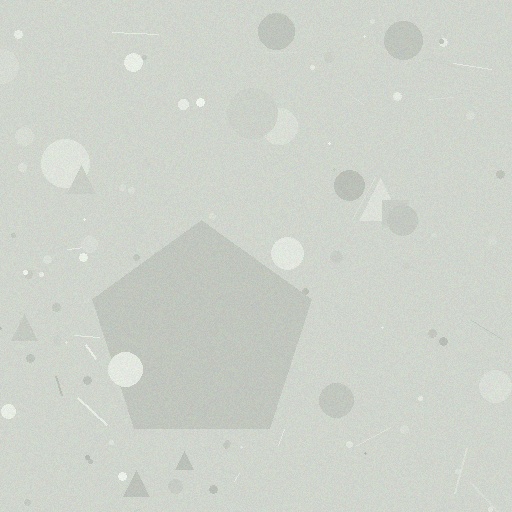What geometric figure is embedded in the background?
A pentagon is embedded in the background.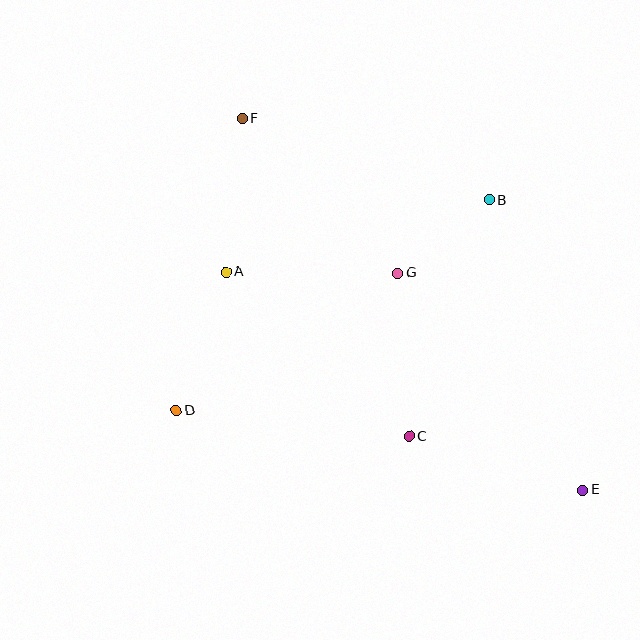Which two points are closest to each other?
Points B and G are closest to each other.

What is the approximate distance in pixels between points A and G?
The distance between A and G is approximately 171 pixels.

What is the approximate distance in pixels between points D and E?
The distance between D and E is approximately 414 pixels.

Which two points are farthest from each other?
Points E and F are farthest from each other.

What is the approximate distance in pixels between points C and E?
The distance between C and E is approximately 181 pixels.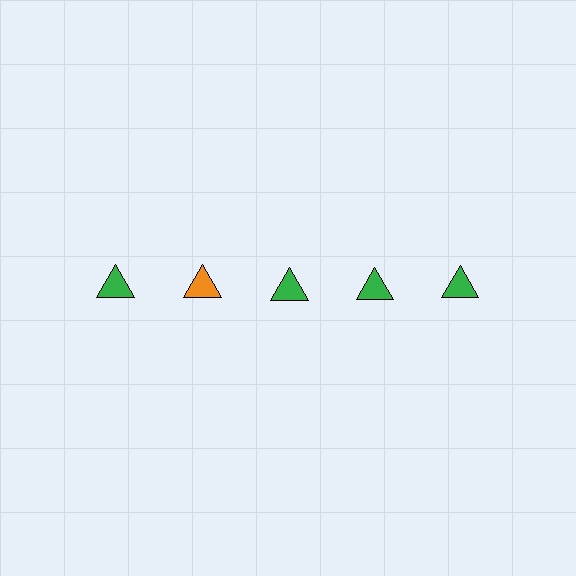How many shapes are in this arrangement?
There are 5 shapes arranged in a grid pattern.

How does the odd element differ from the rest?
It has a different color: orange instead of green.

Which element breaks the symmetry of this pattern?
The orange triangle in the top row, second from left column breaks the symmetry. All other shapes are green triangles.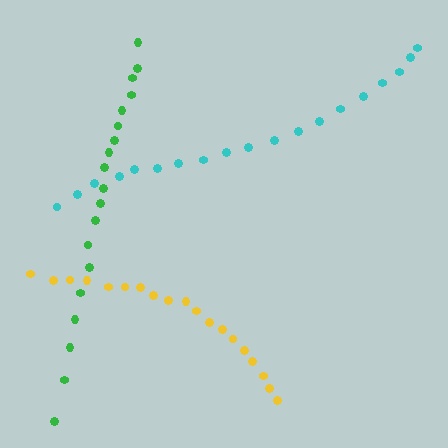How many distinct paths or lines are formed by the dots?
There are 3 distinct paths.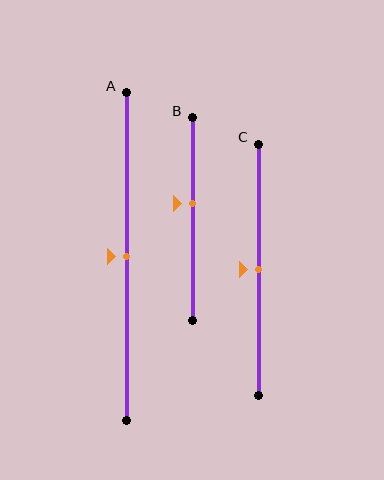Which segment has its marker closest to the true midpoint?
Segment A has its marker closest to the true midpoint.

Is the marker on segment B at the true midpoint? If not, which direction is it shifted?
No, the marker on segment B is shifted upward by about 8% of the segment length.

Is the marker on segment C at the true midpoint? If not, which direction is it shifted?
Yes, the marker on segment C is at the true midpoint.